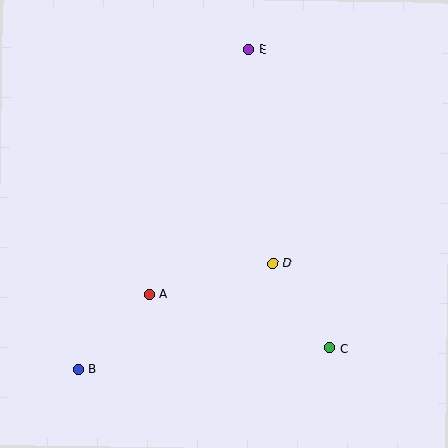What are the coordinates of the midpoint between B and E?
The midpoint between B and E is at (164, 210).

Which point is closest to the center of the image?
Point D at (273, 263) is closest to the center.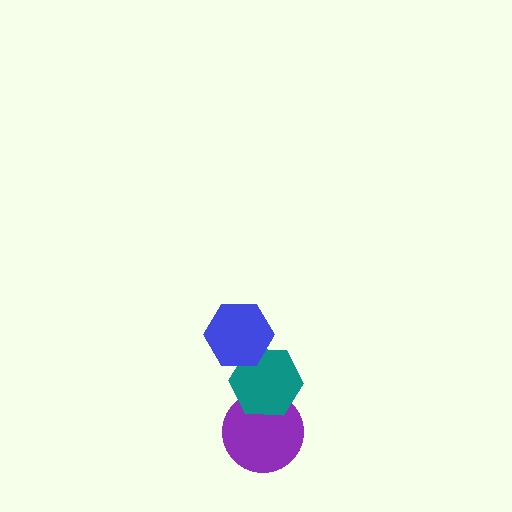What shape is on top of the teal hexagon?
The blue hexagon is on top of the teal hexagon.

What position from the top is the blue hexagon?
The blue hexagon is 1st from the top.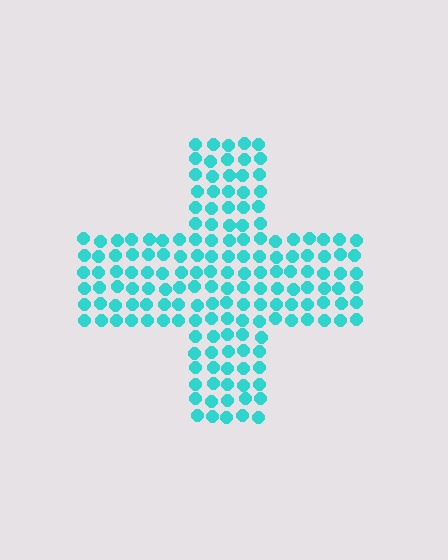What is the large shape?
The large shape is a cross.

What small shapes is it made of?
It is made of small circles.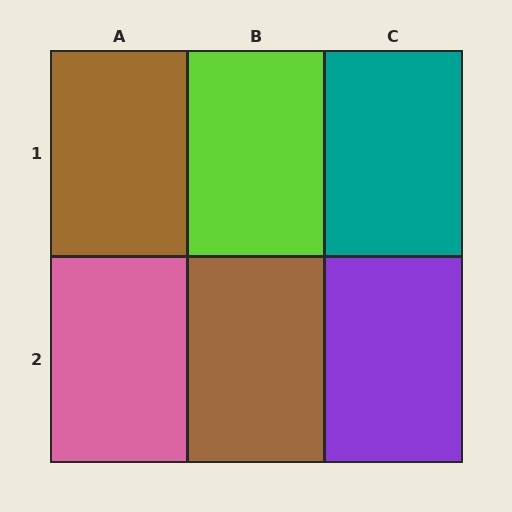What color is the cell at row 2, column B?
Brown.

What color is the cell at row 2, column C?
Purple.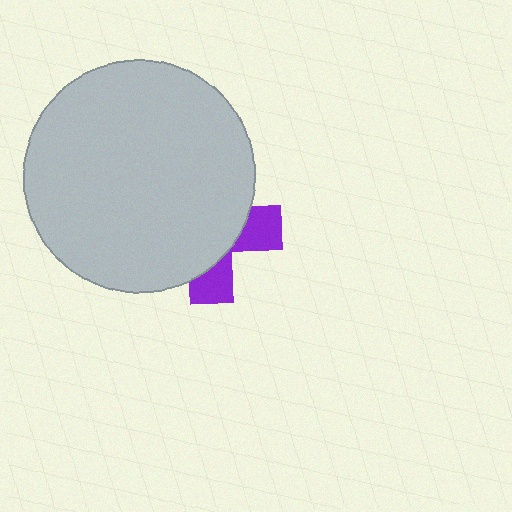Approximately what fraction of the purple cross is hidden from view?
Roughly 70% of the purple cross is hidden behind the light gray circle.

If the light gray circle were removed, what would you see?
You would see the complete purple cross.